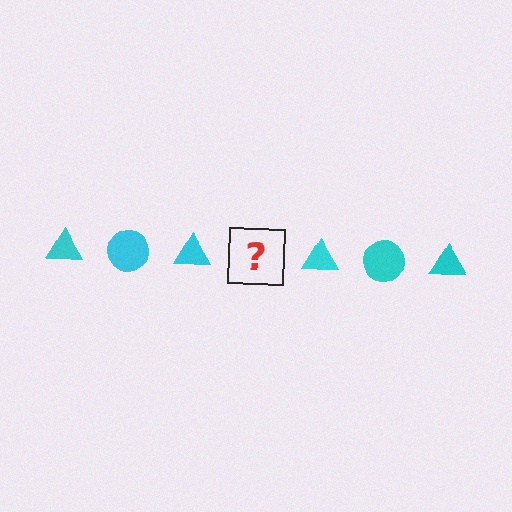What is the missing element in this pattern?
The missing element is a cyan circle.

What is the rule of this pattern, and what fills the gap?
The rule is that the pattern cycles through triangle, circle shapes in cyan. The gap should be filled with a cyan circle.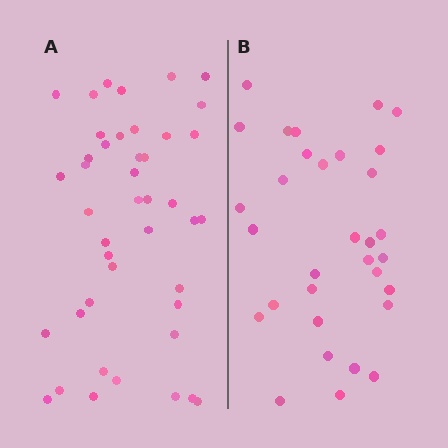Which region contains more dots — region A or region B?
Region A (the left region) has more dots.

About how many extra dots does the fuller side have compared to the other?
Region A has roughly 12 or so more dots than region B.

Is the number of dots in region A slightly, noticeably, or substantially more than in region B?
Region A has noticeably more, but not dramatically so. The ratio is roughly 1.3 to 1.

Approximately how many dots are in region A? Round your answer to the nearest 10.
About 40 dots. (The exact count is 43, which rounds to 40.)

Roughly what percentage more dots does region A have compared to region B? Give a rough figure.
About 35% more.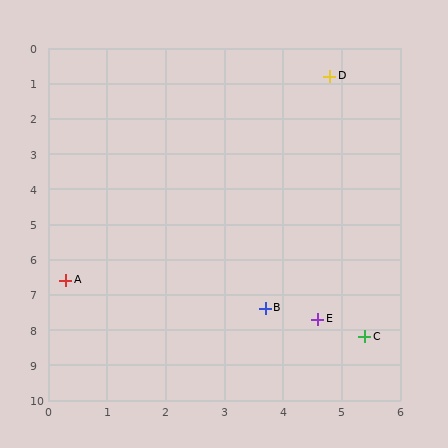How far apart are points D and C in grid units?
Points D and C are about 7.4 grid units apart.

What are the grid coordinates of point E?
Point E is at approximately (4.6, 7.7).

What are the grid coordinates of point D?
Point D is at approximately (4.8, 0.8).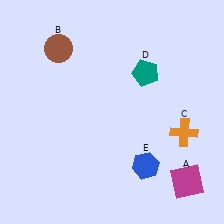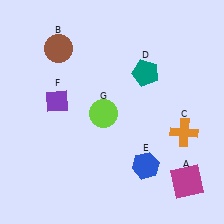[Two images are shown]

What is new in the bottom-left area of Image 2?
A lime circle (G) was added in the bottom-left area of Image 2.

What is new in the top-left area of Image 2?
A purple diamond (F) was added in the top-left area of Image 2.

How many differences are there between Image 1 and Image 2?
There are 2 differences between the two images.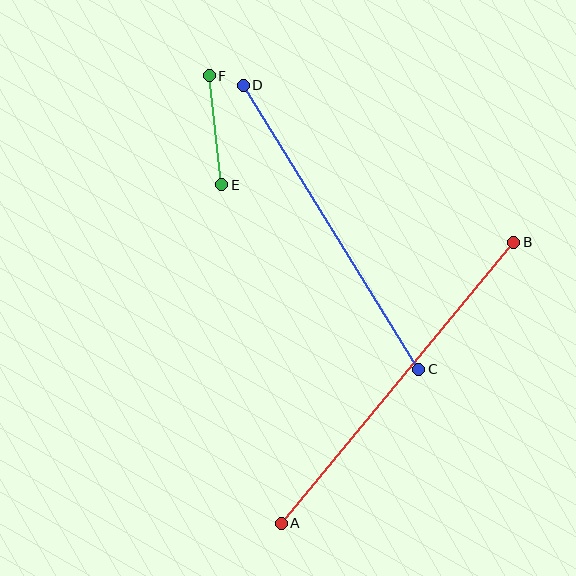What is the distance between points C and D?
The distance is approximately 334 pixels.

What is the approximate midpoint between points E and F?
The midpoint is at approximately (216, 130) pixels.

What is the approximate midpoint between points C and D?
The midpoint is at approximately (331, 227) pixels.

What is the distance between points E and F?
The distance is approximately 110 pixels.